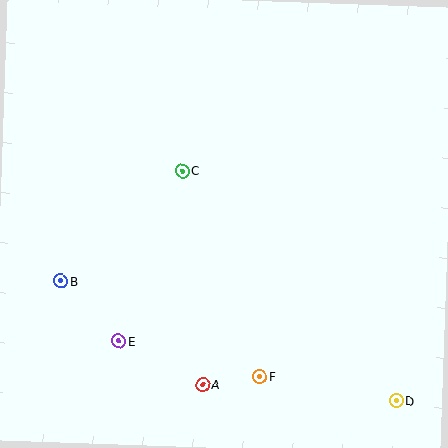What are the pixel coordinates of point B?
Point B is at (61, 281).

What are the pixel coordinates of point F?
Point F is at (260, 377).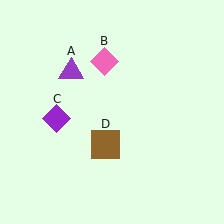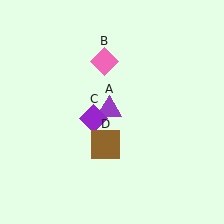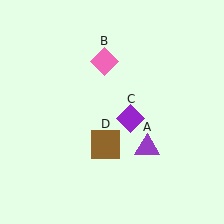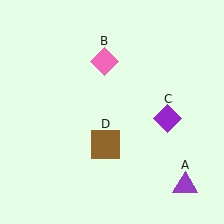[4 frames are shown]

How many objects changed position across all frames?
2 objects changed position: purple triangle (object A), purple diamond (object C).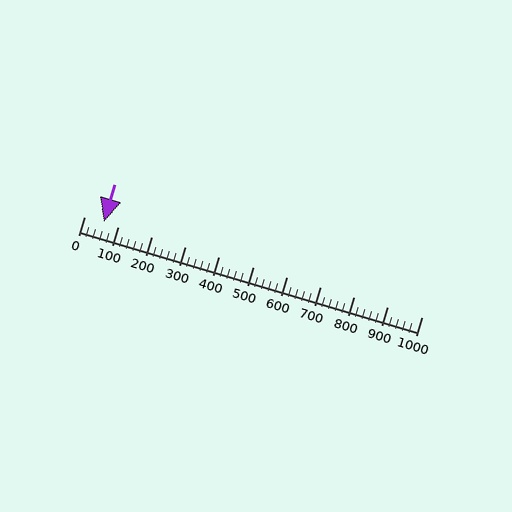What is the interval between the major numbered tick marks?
The major tick marks are spaced 100 units apart.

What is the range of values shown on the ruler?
The ruler shows values from 0 to 1000.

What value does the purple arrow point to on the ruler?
The purple arrow points to approximately 58.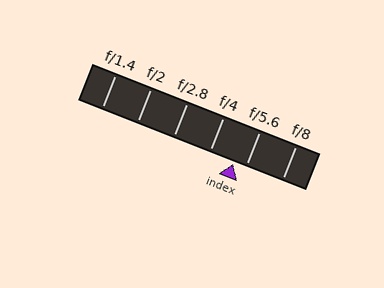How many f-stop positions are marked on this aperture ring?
There are 6 f-stop positions marked.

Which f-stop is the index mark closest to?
The index mark is closest to f/5.6.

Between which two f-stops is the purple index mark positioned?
The index mark is between f/4 and f/5.6.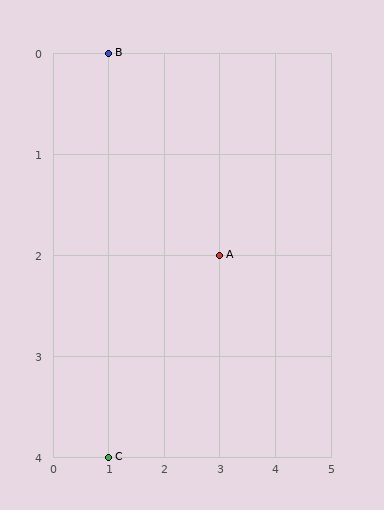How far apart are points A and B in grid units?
Points A and B are 2 columns and 2 rows apart (about 2.8 grid units diagonally).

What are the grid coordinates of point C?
Point C is at grid coordinates (1, 4).